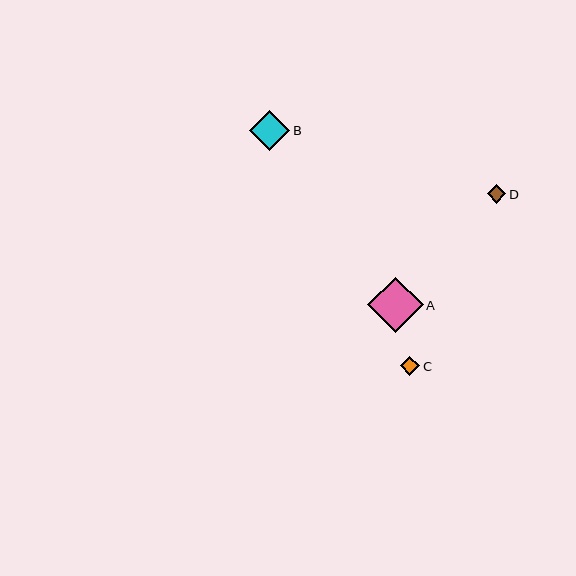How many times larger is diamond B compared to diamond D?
Diamond B is approximately 2.2 times the size of diamond D.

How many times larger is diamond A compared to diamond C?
Diamond A is approximately 2.9 times the size of diamond C.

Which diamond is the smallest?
Diamond D is the smallest with a size of approximately 19 pixels.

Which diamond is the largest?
Diamond A is the largest with a size of approximately 56 pixels.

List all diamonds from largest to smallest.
From largest to smallest: A, B, C, D.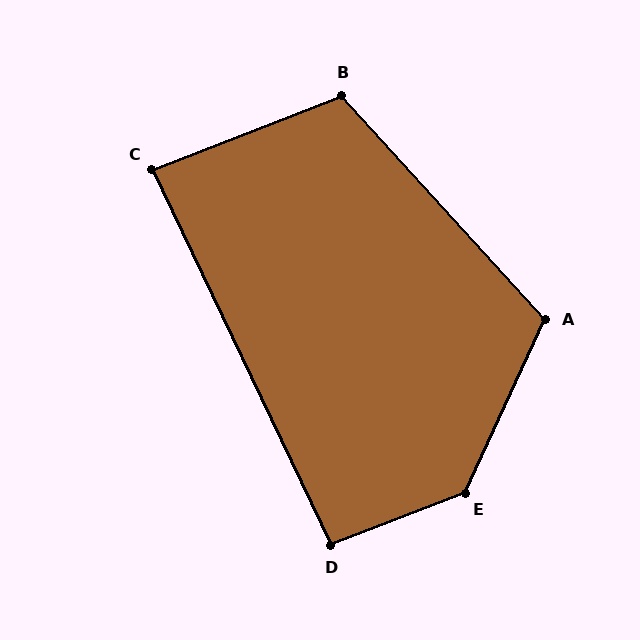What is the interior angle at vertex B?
Approximately 111 degrees (obtuse).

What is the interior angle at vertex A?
Approximately 113 degrees (obtuse).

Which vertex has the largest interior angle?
E, at approximately 136 degrees.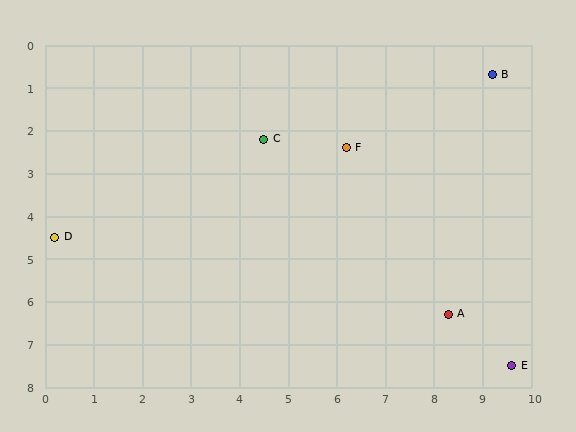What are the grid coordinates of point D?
Point D is at approximately (0.2, 4.5).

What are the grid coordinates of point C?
Point C is at approximately (4.5, 2.2).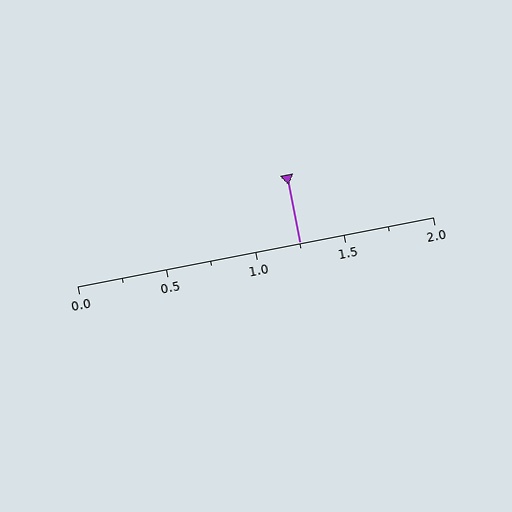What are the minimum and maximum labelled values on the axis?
The axis runs from 0.0 to 2.0.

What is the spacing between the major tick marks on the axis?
The major ticks are spaced 0.5 apart.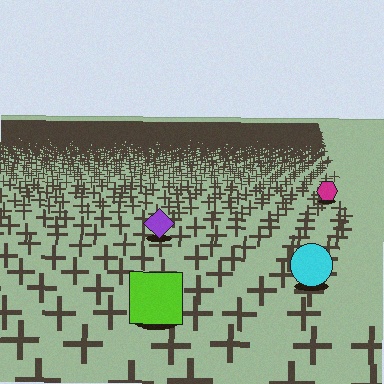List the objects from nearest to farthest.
From nearest to farthest: the lime square, the cyan circle, the purple diamond, the magenta hexagon.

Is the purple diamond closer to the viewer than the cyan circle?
No. The cyan circle is closer — you can tell from the texture gradient: the ground texture is coarser near it.